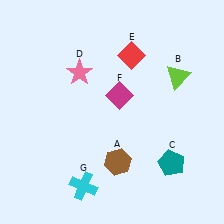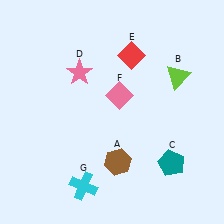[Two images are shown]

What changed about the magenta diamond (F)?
In Image 1, F is magenta. In Image 2, it changed to pink.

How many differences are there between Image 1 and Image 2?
There is 1 difference between the two images.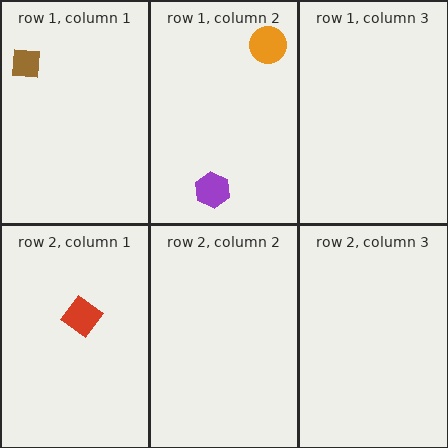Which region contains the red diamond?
The row 2, column 1 region.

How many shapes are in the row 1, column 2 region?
2.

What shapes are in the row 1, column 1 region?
The brown square.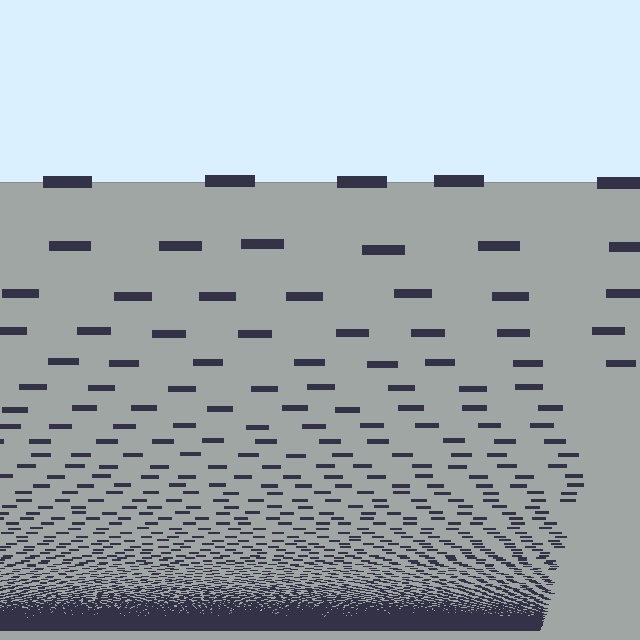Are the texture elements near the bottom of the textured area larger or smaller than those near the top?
Smaller. The gradient is inverted — elements near the bottom are smaller and denser.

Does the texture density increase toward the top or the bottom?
Density increases toward the bottom.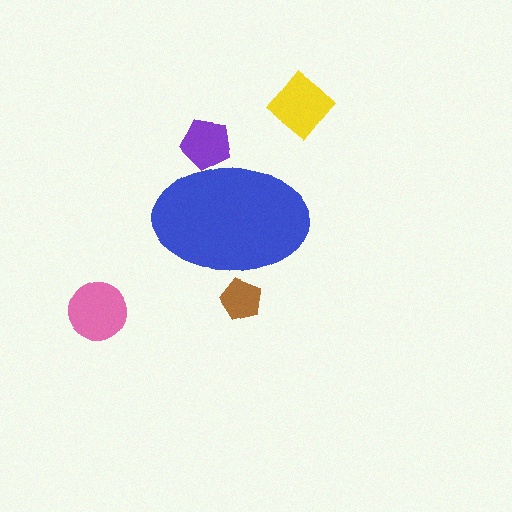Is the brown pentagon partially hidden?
Yes, the brown pentagon is partially hidden behind the blue ellipse.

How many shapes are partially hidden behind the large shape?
2 shapes are partially hidden.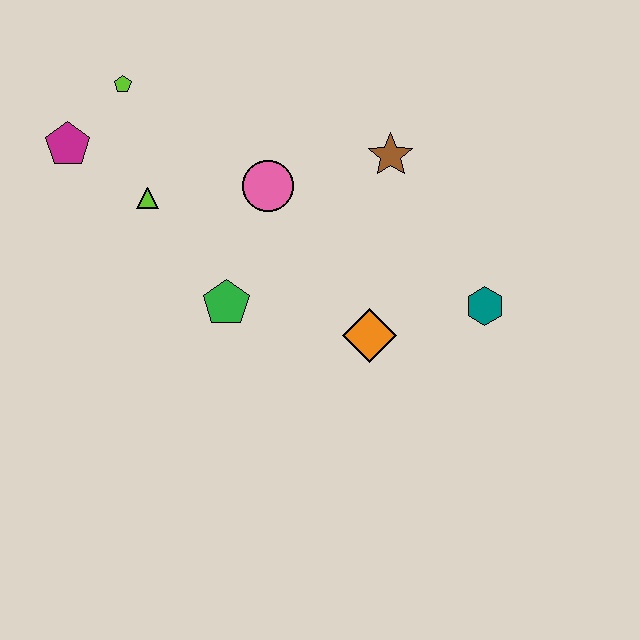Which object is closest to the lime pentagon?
The magenta pentagon is closest to the lime pentagon.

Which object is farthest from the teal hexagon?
The magenta pentagon is farthest from the teal hexagon.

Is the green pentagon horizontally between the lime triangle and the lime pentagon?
No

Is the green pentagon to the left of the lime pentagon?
No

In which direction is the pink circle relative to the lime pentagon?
The pink circle is to the right of the lime pentagon.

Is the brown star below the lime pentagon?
Yes